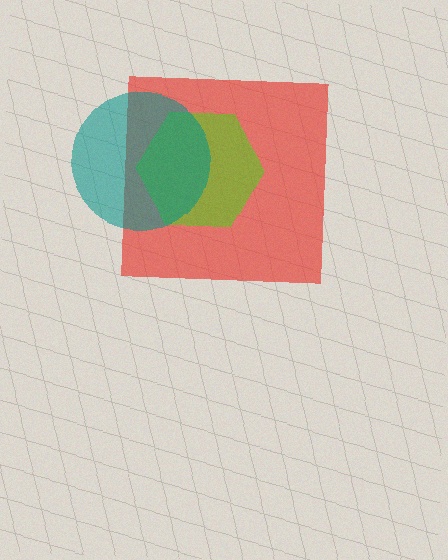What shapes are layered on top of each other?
The layered shapes are: a red square, a lime hexagon, a teal circle.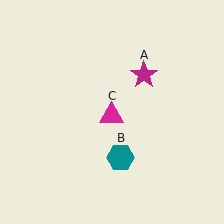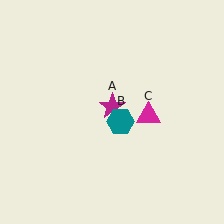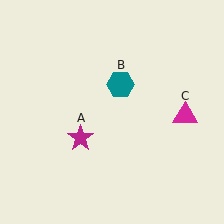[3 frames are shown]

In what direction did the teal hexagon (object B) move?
The teal hexagon (object B) moved up.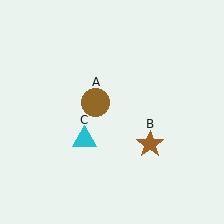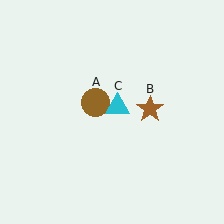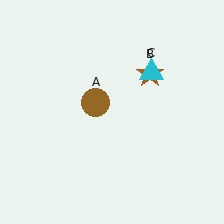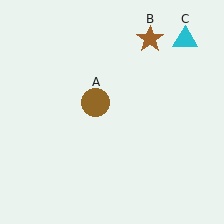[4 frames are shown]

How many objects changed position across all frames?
2 objects changed position: brown star (object B), cyan triangle (object C).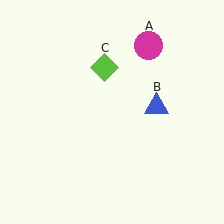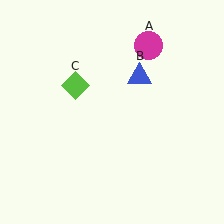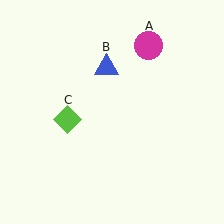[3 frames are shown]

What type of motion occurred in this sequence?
The blue triangle (object B), lime diamond (object C) rotated counterclockwise around the center of the scene.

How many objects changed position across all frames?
2 objects changed position: blue triangle (object B), lime diamond (object C).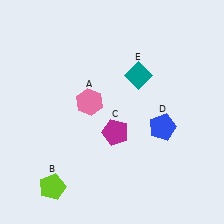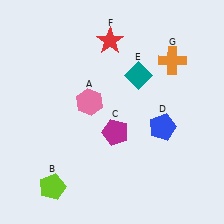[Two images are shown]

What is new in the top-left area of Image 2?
A red star (F) was added in the top-left area of Image 2.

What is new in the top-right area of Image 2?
An orange cross (G) was added in the top-right area of Image 2.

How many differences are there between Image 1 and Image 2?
There are 2 differences between the two images.